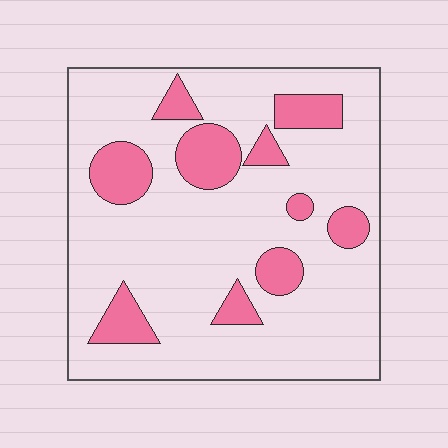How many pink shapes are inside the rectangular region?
10.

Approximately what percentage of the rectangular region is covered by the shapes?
Approximately 20%.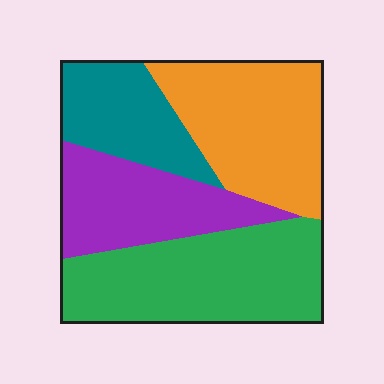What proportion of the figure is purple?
Purple takes up less than a quarter of the figure.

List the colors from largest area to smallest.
From largest to smallest: green, orange, purple, teal.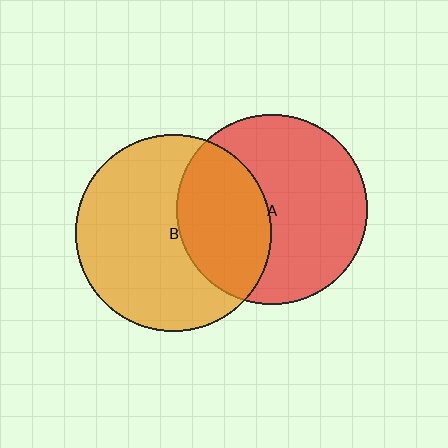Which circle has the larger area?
Circle B (orange).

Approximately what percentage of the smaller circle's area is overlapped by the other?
Approximately 40%.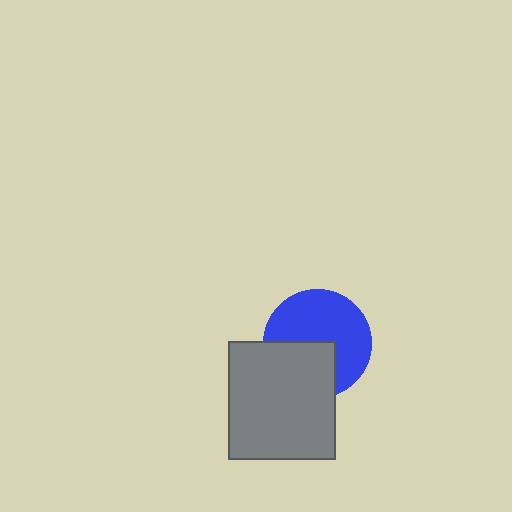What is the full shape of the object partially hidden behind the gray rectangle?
The partially hidden object is a blue circle.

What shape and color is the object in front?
The object in front is a gray rectangle.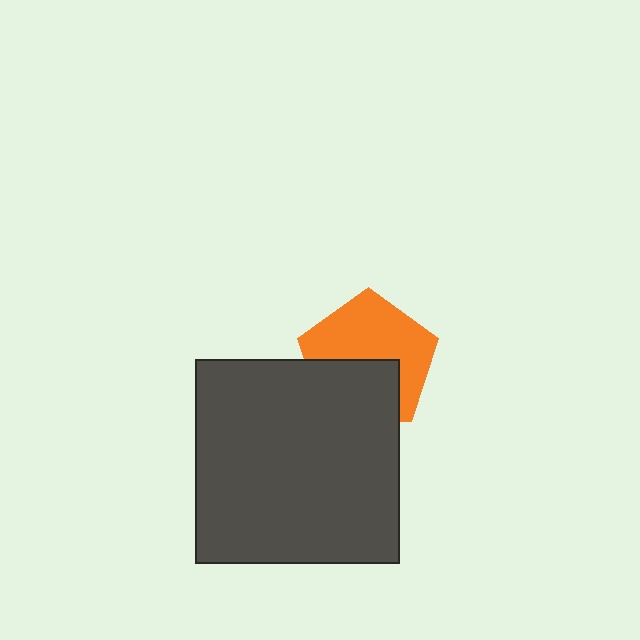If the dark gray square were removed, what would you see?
You would see the complete orange pentagon.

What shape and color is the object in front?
The object in front is a dark gray square.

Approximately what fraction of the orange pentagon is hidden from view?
Roughly 40% of the orange pentagon is hidden behind the dark gray square.